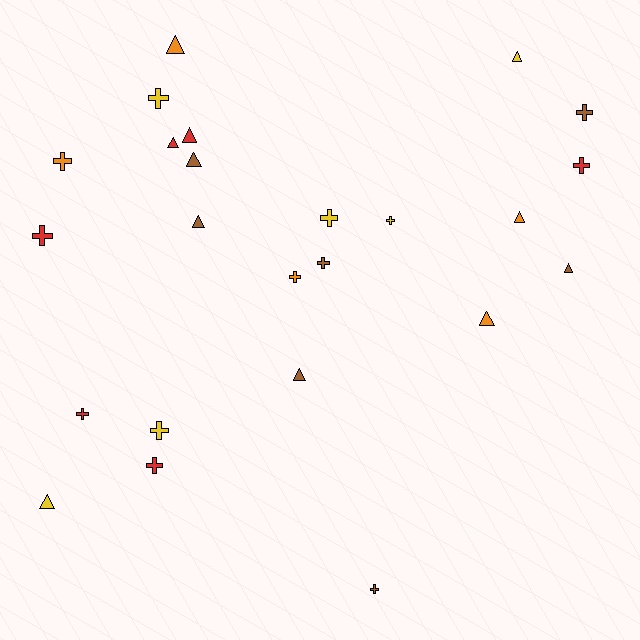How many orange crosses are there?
There are 2 orange crosses.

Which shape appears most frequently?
Cross, with 13 objects.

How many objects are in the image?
There are 24 objects.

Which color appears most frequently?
Brown, with 7 objects.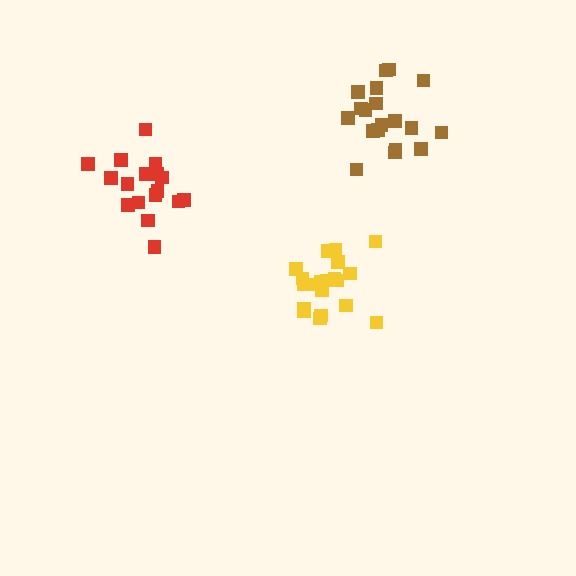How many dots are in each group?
Group 1: 20 dots, Group 2: 19 dots, Group 3: 17 dots (56 total).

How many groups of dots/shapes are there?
There are 3 groups.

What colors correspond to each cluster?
The clusters are colored: yellow, brown, red.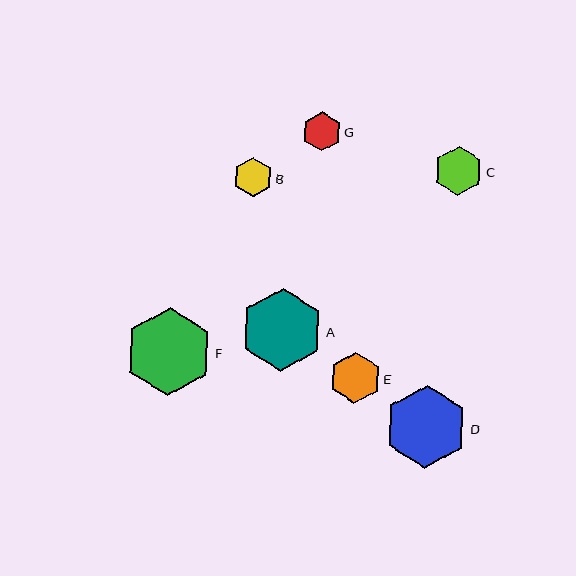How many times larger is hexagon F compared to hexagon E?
Hexagon F is approximately 1.7 times the size of hexagon E.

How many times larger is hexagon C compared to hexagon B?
Hexagon C is approximately 1.2 times the size of hexagon B.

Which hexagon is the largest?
Hexagon F is the largest with a size of approximately 88 pixels.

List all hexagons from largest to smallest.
From largest to smallest: F, D, A, E, C, B, G.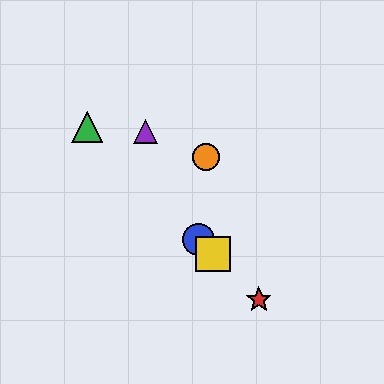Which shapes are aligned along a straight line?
The red star, the blue circle, the green triangle, the yellow square are aligned along a straight line.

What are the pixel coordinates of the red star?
The red star is at (259, 300).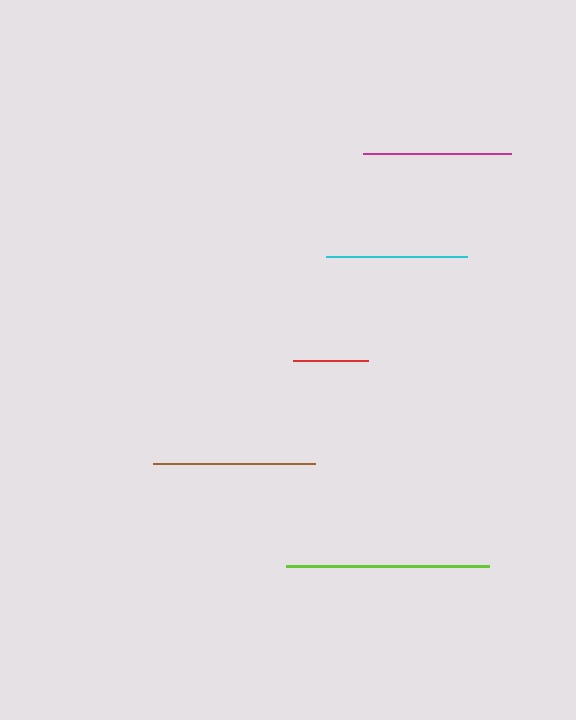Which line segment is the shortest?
The red line is the shortest at approximately 76 pixels.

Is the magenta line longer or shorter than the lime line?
The lime line is longer than the magenta line.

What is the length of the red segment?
The red segment is approximately 76 pixels long.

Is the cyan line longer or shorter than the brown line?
The brown line is longer than the cyan line.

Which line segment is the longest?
The lime line is the longest at approximately 203 pixels.